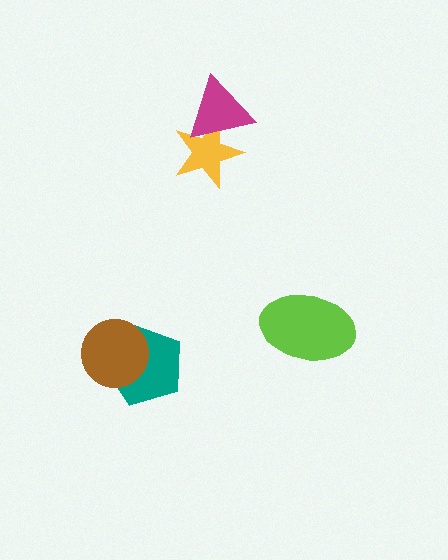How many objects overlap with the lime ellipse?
0 objects overlap with the lime ellipse.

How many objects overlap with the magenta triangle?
1 object overlaps with the magenta triangle.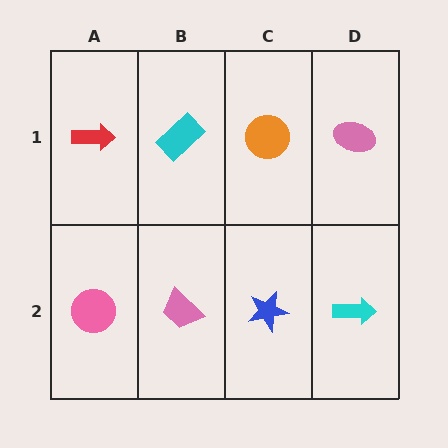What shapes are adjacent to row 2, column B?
A cyan rectangle (row 1, column B), a pink circle (row 2, column A), a blue star (row 2, column C).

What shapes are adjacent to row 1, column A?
A pink circle (row 2, column A), a cyan rectangle (row 1, column B).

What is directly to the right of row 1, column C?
A pink ellipse.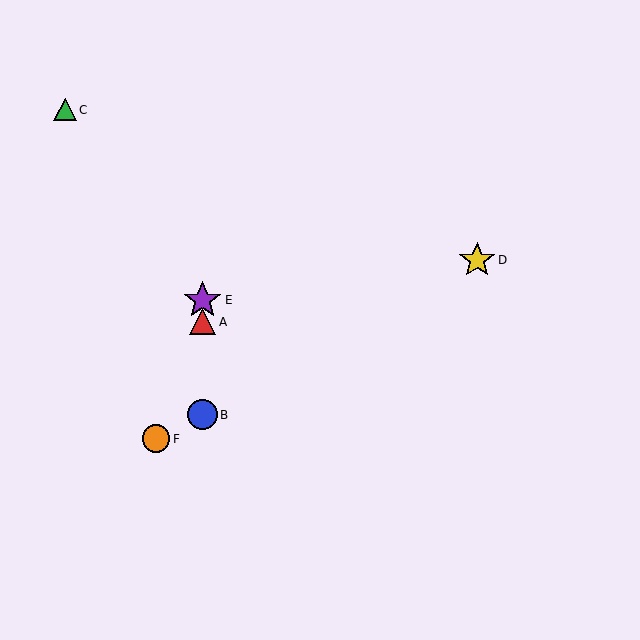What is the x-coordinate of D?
Object D is at x≈477.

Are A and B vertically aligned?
Yes, both are at x≈202.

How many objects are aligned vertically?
3 objects (A, B, E) are aligned vertically.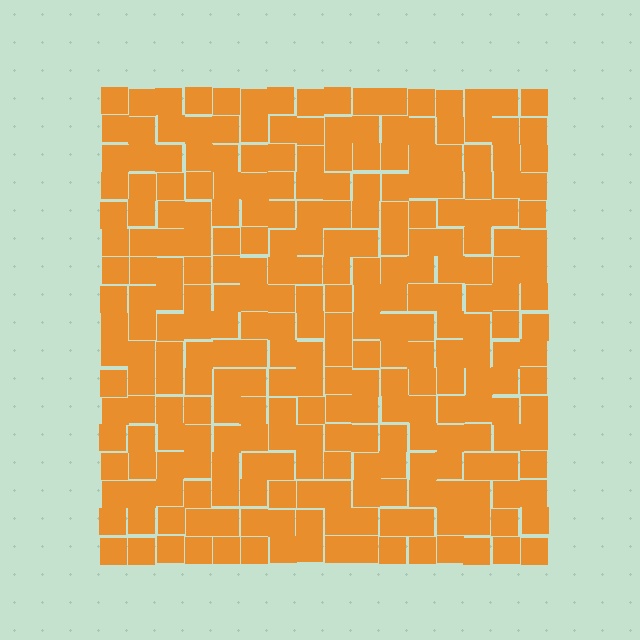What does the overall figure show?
The overall figure shows a square.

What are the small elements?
The small elements are squares.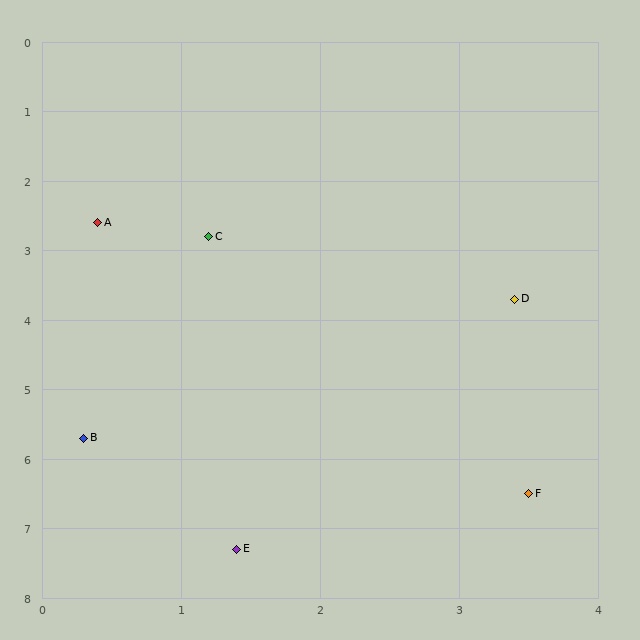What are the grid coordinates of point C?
Point C is at approximately (1.2, 2.8).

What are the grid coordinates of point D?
Point D is at approximately (3.4, 3.7).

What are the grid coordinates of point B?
Point B is at approximately (0.3, 5.7).